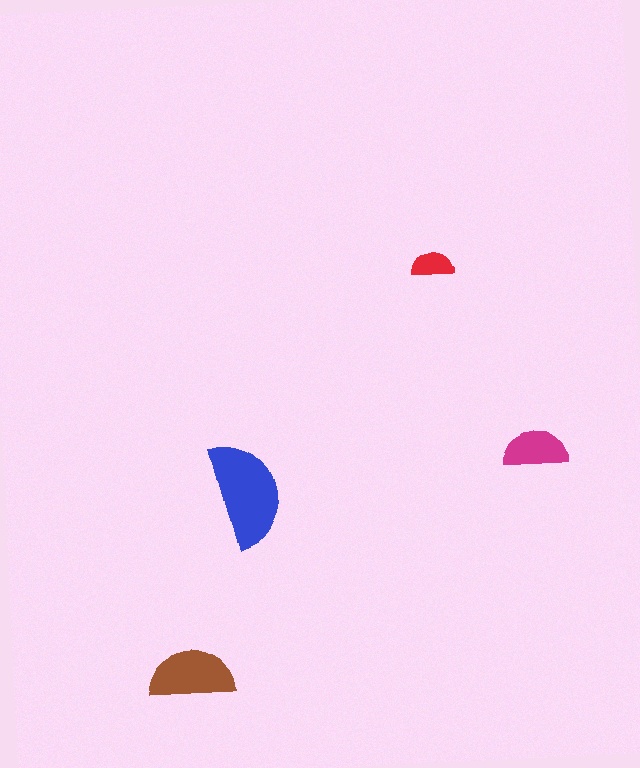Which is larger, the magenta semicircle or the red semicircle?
The magenta one.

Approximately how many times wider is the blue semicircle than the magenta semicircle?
About 1.5 times wider.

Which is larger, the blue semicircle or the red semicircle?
The blue one.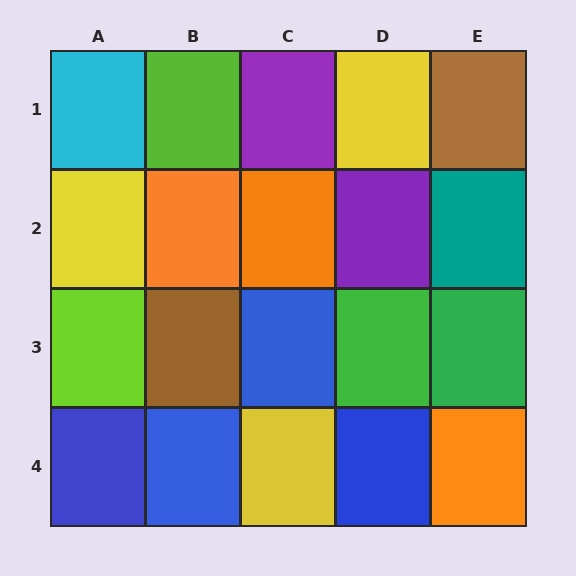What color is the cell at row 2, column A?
Yellow.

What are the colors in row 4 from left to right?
Blue, blue, yellow, blue, orange.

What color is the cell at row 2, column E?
Teal.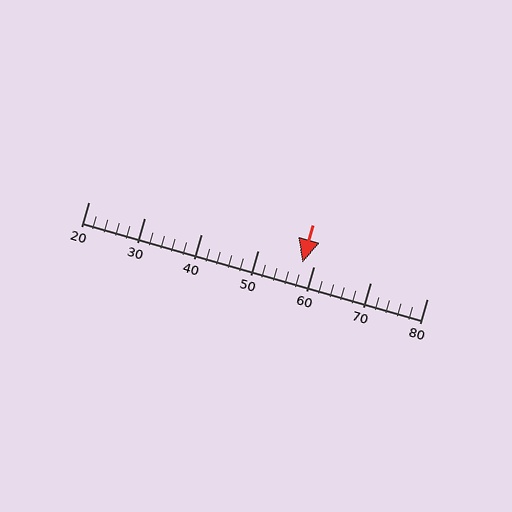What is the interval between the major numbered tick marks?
The major tick marks are spaced 10 units apart.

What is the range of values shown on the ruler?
The ruler shows values from 20 to 80.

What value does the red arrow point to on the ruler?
The red arrow points to approximately 58.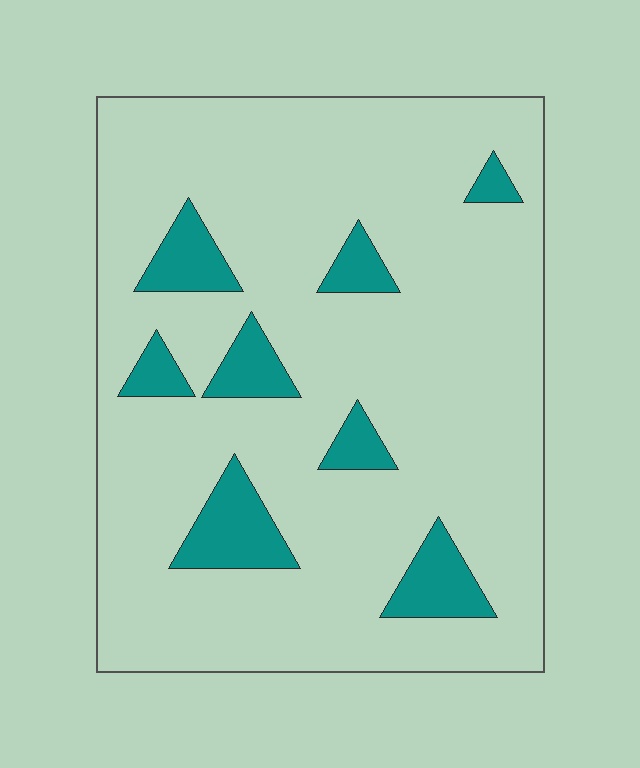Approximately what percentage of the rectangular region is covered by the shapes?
Approximately 15%.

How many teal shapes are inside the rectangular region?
8.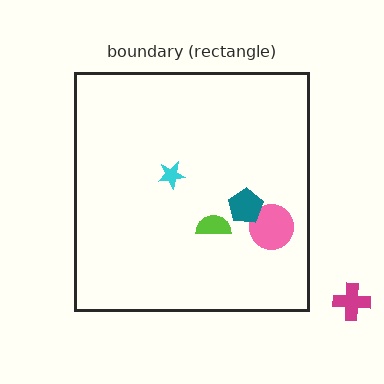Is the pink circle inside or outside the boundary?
Inside.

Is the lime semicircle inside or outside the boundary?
Inside.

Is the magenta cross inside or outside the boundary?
Outside.